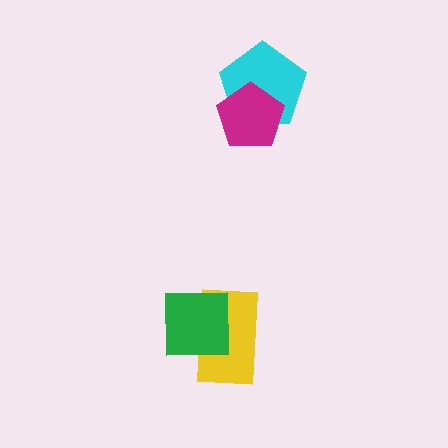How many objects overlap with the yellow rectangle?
1 object overlaps with the yellow rectangle.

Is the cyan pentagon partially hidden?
Yes, it is partially covered by another shape.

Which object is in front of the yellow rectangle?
The green square is in front of the yellow rectangle.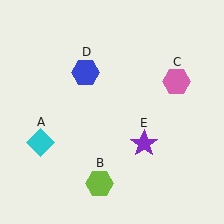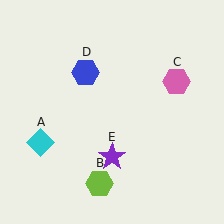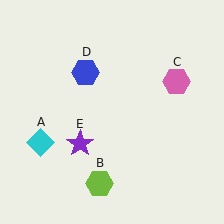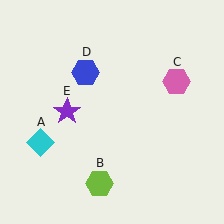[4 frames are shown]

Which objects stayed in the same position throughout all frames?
Cyan diamond (object A) and lime hexagon (object B) and pink hexagon (object C) and blue hexagon (object D) remained stationary.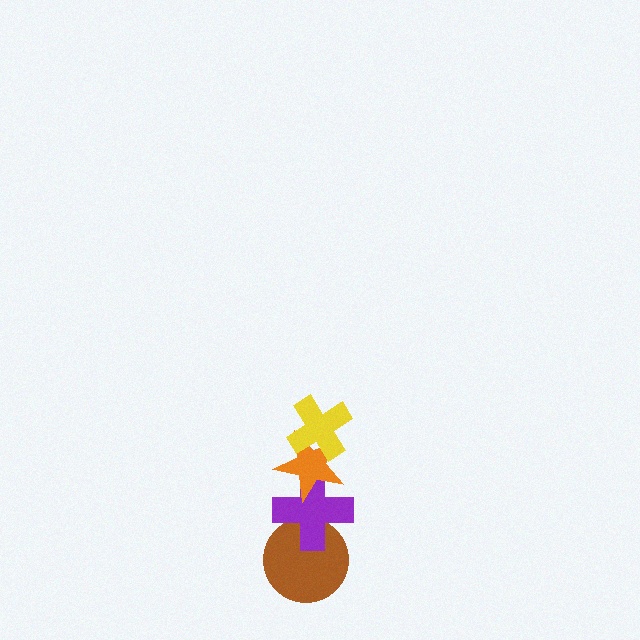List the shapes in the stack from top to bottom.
From top to bottom: the yellow cross, the orange star, the purple cross, the brown circle.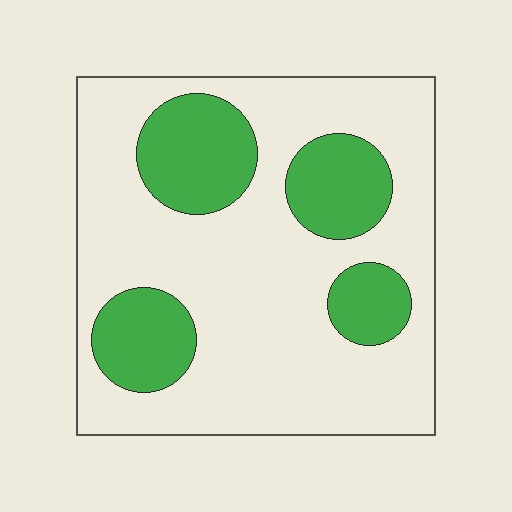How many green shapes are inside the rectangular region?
4.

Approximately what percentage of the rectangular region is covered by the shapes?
Approximately 25%.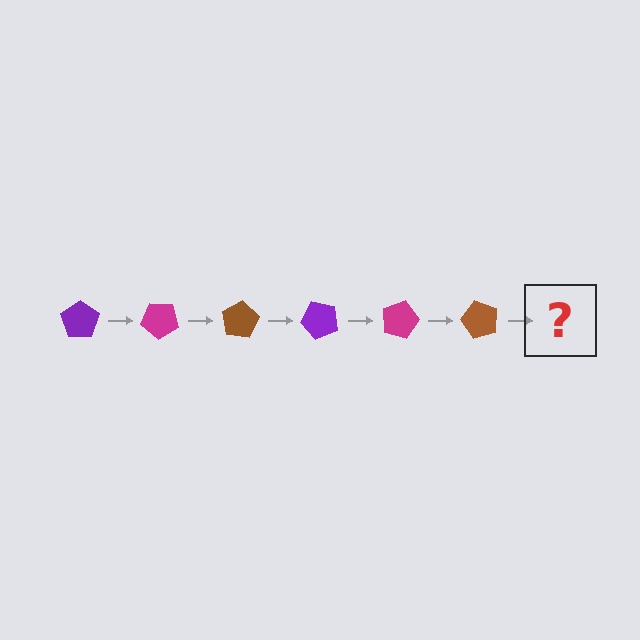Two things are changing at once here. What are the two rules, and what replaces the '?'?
The two rules are that it rotates 40 degrees each step and the color cycles through purple, magenta, and brown. The '?' should be a purple pentagon, rotated 240 degrees from the start.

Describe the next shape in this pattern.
It should be a purple pentagon, rotated 240 degrees from the start.